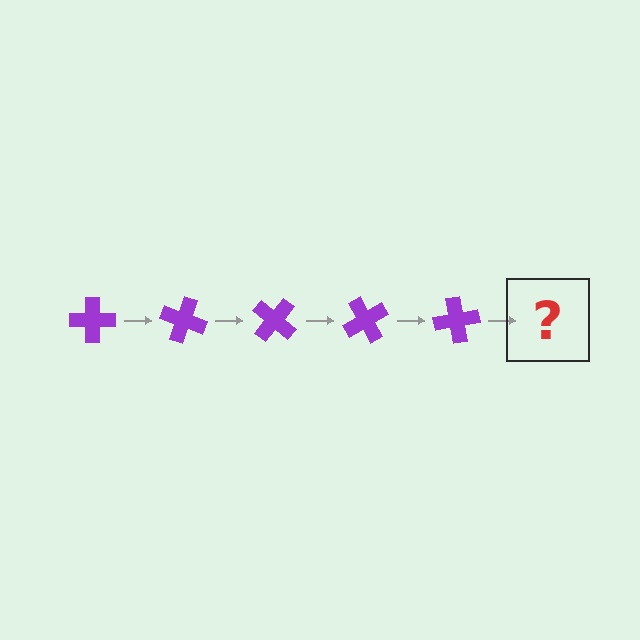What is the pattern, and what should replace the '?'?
The pattern is that the cross rotates 20 degrees each step. The '?' should be a purple cross rotated 100 degrees.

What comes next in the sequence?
The next element should be a purple cross rotated 100 degrees.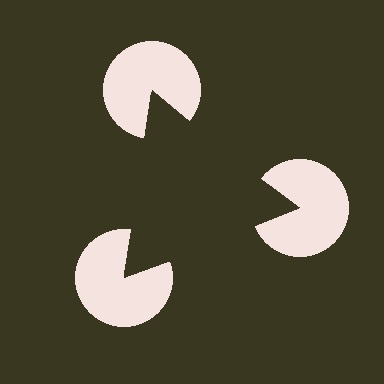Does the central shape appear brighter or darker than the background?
It typically appears slightly darker than the background, even though no actual brightness change is drawn.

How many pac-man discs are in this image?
There are 3 — one at each vertex of the illusory triangle.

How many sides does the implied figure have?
3 sides.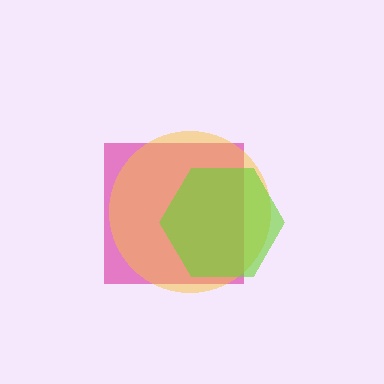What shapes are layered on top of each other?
The layered shapes are: a magenta square, a yellow circle, a lime hexagon.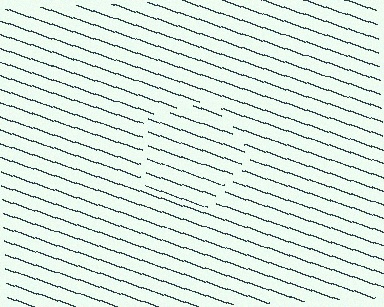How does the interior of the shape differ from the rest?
The interior of the shape contains the same grating, shifted by half a period — the contour is defined by the phase discontinuity where line-ends from the inner and outer gratings abut.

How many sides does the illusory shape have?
5 sides — the line-ends trace a pentagon.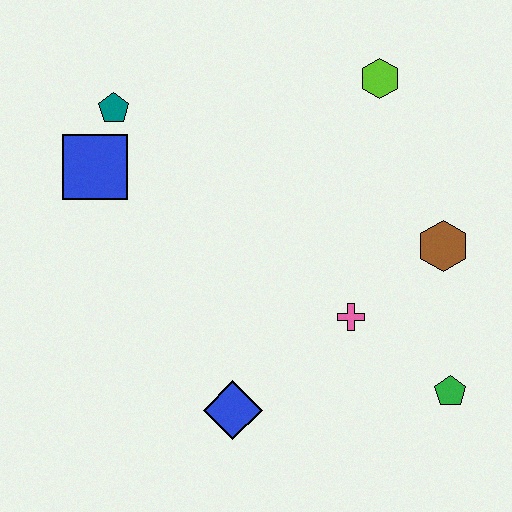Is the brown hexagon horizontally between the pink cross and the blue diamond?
No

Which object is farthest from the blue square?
The green pentagon is farthest from the blue square.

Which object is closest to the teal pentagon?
The blue square is closest to the teal pentagon.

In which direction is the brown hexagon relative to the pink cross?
The brown hexagon is to the right of the pink cross.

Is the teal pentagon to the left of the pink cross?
Yes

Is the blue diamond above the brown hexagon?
No